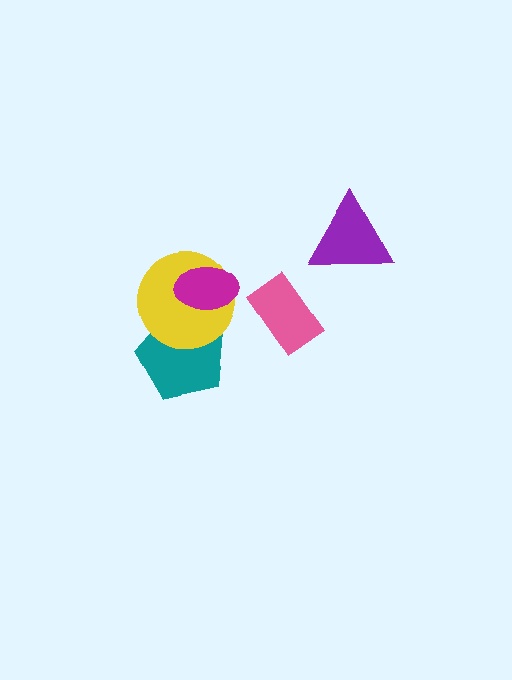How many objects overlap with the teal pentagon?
2 objects overlap with the teal pentagon.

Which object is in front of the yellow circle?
The magenta ellipse is in front of the yellow circle.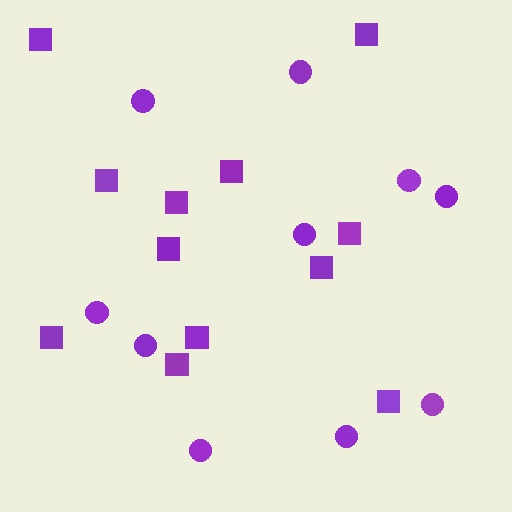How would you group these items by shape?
There are 2 groups: one group of circles (10) and one group of squares (12).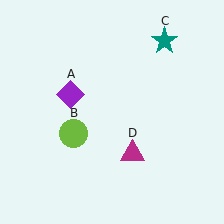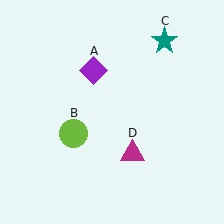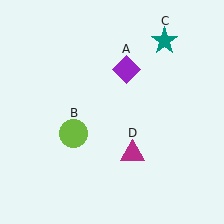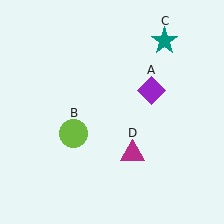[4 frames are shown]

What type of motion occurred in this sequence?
The purple diamond (object A) rotated clockwise around the center of the scene.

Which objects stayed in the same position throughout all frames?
Lime circle (object B) and teal star (object C) and magenta triangle (object D) remained stationary.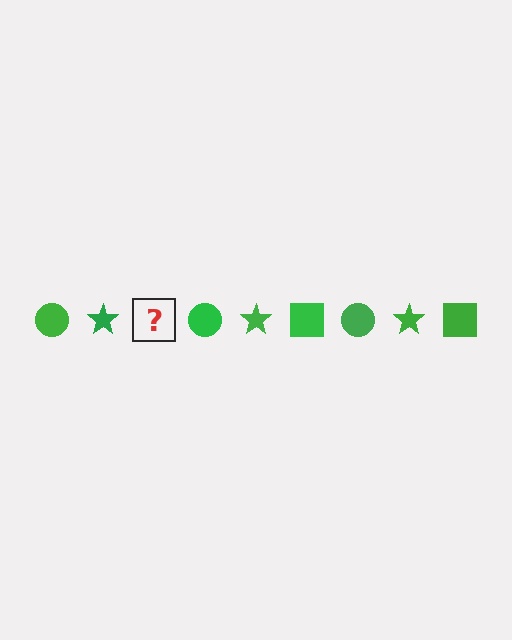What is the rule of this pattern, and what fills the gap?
The rule is that the pattern cycles through circle, star, square shapes in green. The gap should be filled with a green square.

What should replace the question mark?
The question mark should be replaced with a green square.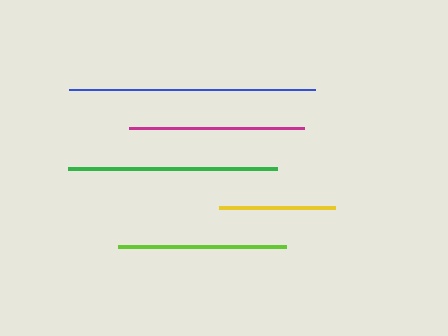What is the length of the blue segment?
The blue segment is approximately 246 pixels long.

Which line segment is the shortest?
The yellow line is the shortest at approximately 116 pixels.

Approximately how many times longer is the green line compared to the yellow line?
The green line is approximately 1.8 times the length of the yellow line.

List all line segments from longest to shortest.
From longest to shortest: blue, green, magenta, lime, yellow.